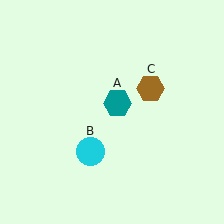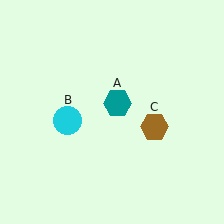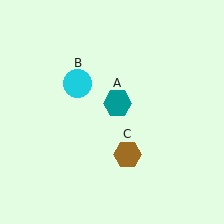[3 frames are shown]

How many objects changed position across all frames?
2 objects changed position: cyan circle (object B), brown hexagon (object C).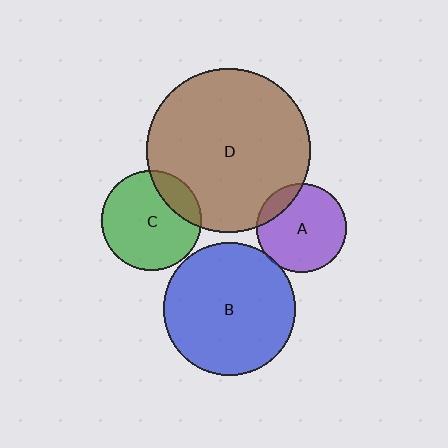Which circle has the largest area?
Circle D (brown).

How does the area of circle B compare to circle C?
Approximately 1.7 times.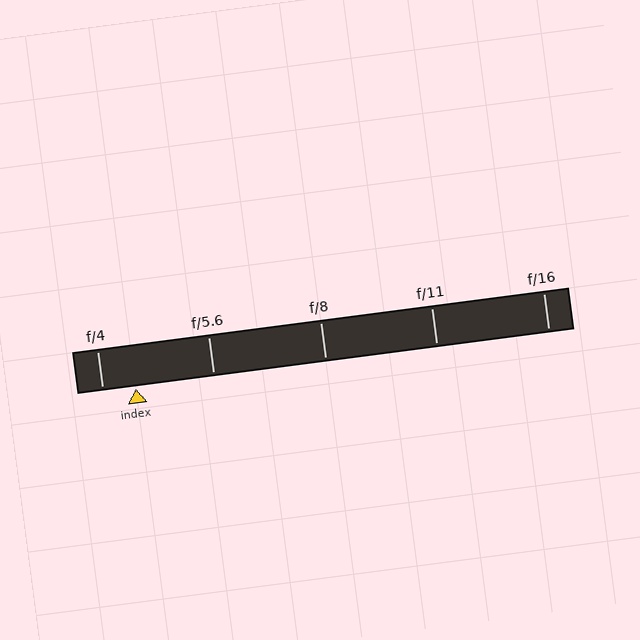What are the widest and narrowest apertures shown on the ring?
The widest aperture shown is f/4 and the narrowest is f/16.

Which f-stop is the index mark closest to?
The index mark is closest to f/4.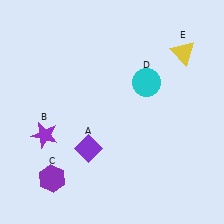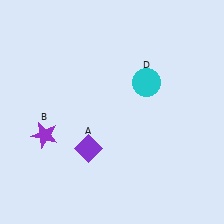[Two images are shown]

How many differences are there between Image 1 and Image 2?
There are 2 differences between the two images.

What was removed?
The yellow triangle (E), the purple hexagon (C) were removed in Image 2.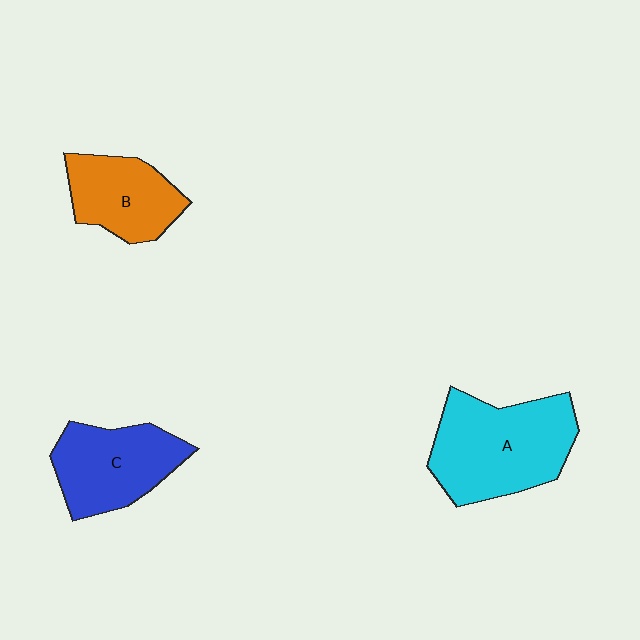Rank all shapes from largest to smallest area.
From largest to smallest: A (cyan), C (blue), B (orange).